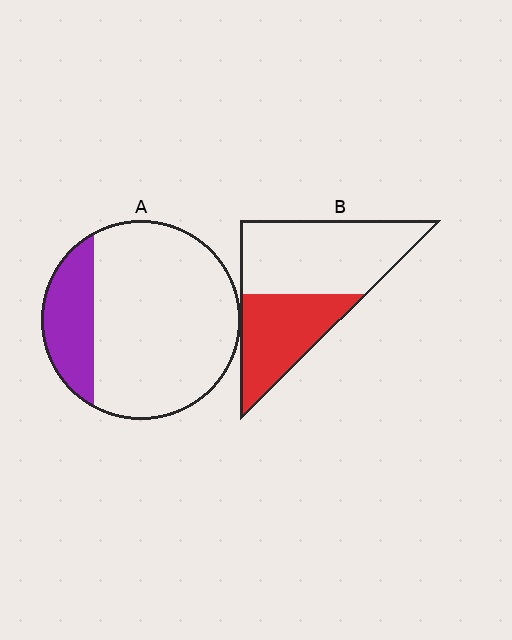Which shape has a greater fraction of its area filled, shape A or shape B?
Shape B.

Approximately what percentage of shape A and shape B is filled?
A is approximately 20% and B is approximately 40%.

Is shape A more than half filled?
No.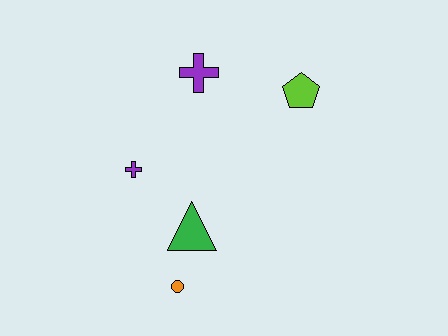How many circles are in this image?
There is 1 circle.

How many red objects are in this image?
There are no red objects.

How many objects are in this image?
There are 5 objects.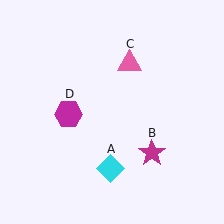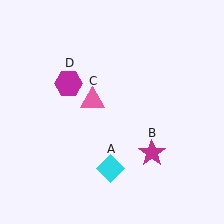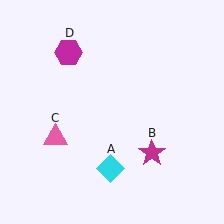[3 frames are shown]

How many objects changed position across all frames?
2 objects changed position: pink triangle (object C), magenta hexagon (object D).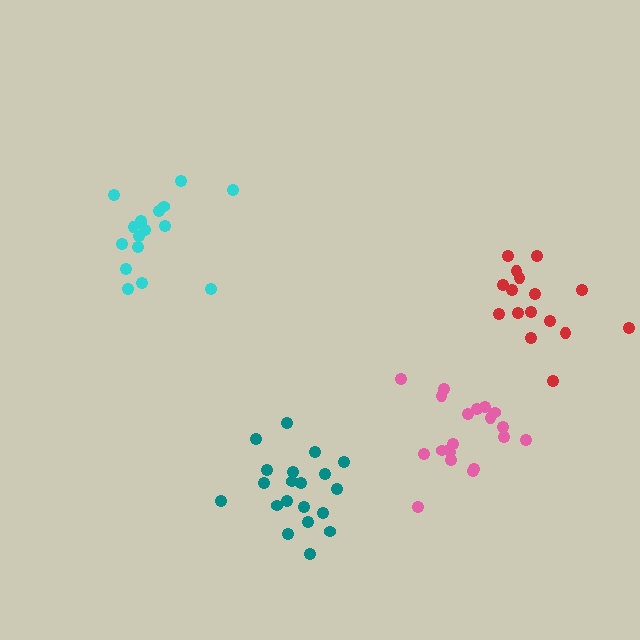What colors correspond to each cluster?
The clusters are colored: pink, cyan, red, teal.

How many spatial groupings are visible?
There are 4 spatial groupings.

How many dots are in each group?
Group 1: 20 dots, Group 2: 17 dots, Group 3: 16 dots, Group 4: 20 dots (73 total).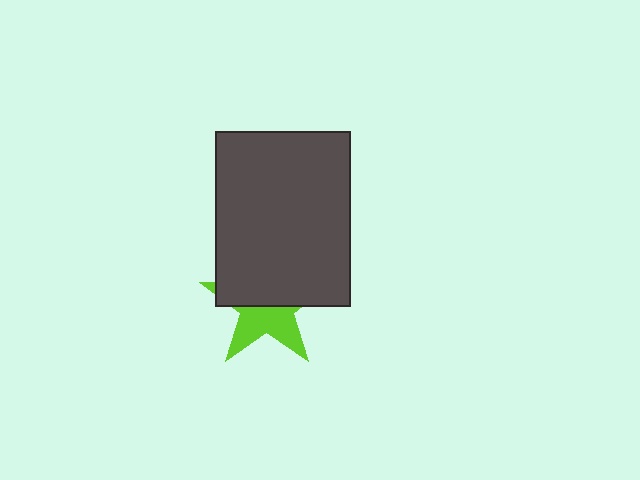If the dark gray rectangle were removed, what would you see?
You would see the complete lime star.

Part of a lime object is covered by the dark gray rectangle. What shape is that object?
It is a star.